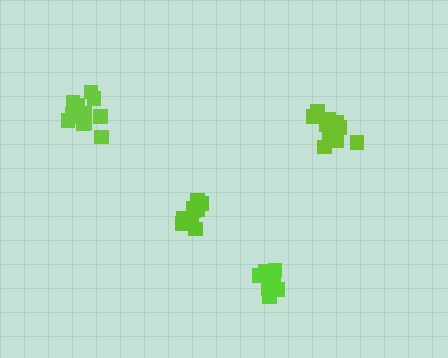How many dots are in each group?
Group 1: 10 dots, Group 2: 13 dots, Group 3: 11 dots, Group 4: 7 dots (41 total).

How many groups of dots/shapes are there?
There are 4 groups.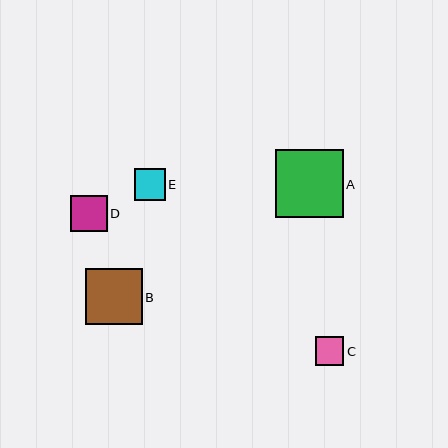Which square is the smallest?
Square C is the smallest with a size of approximately 28 pixels.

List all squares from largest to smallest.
From largest to smallest: A, B, D, E, C.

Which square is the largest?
Square A is the largest with a size of approximately 68 pixels.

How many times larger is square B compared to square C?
Square B is approximately 2.0 times the size of square C.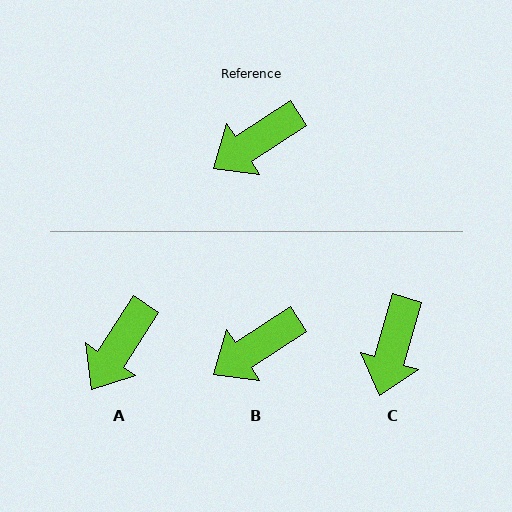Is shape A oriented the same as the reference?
No, it is off by about 24 degrees.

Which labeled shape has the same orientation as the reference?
B.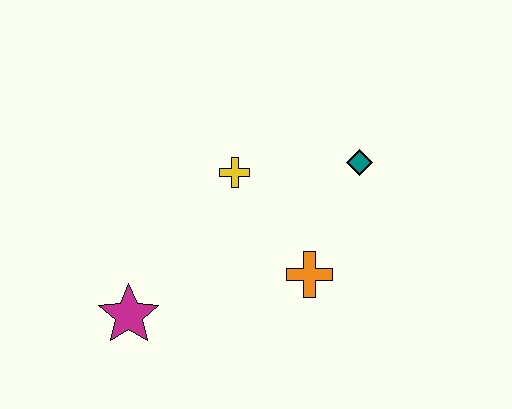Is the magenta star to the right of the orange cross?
No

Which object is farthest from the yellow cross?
The magenta star is farthest from the yellow cross.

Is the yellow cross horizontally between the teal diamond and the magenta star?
Yes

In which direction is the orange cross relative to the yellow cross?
The orange cross is below the yellow cross.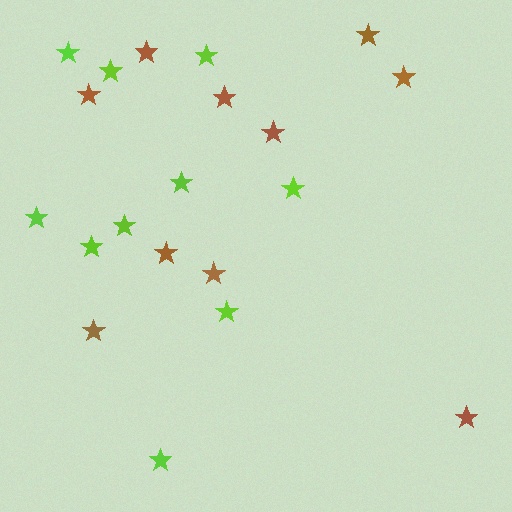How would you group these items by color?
There are 2 groups: one group of lime stars (10) and one group of brown stars (10).